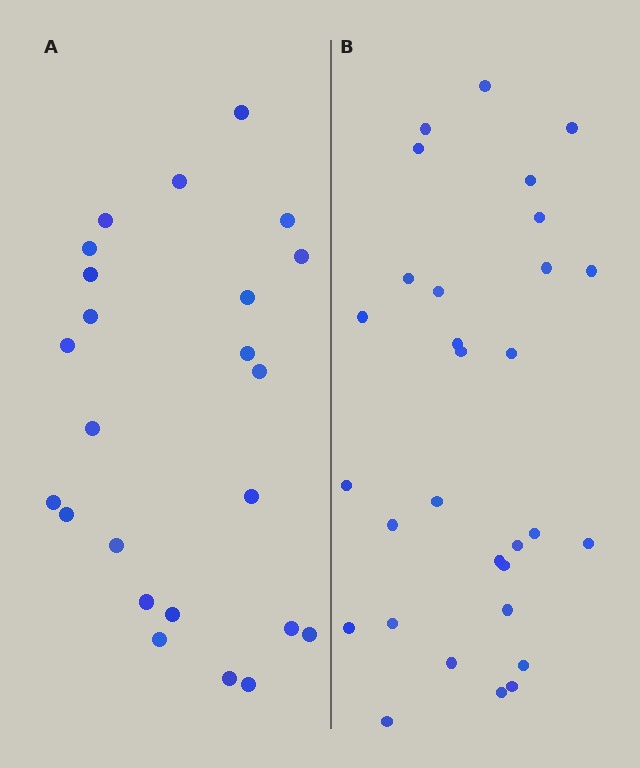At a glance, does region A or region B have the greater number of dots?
Region B (the right region) has more dots.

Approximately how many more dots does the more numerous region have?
Region B has about 6 more dots than region A.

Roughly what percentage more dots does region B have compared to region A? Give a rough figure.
About 25% more.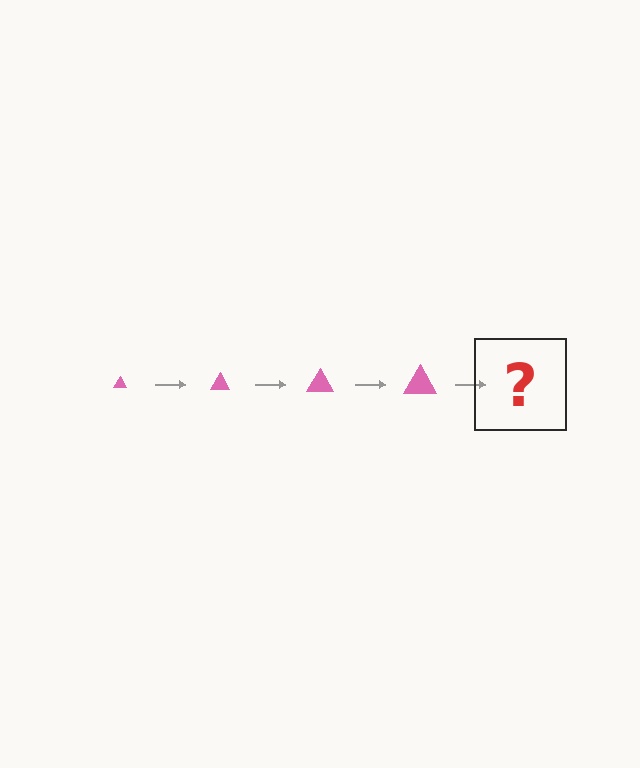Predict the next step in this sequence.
The next step is a pink triangle, larger than the previous one.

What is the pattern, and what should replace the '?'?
The pattern is that the triangle gets progressively larger each step. The '?' should be a pink triangle, larger than the previous one.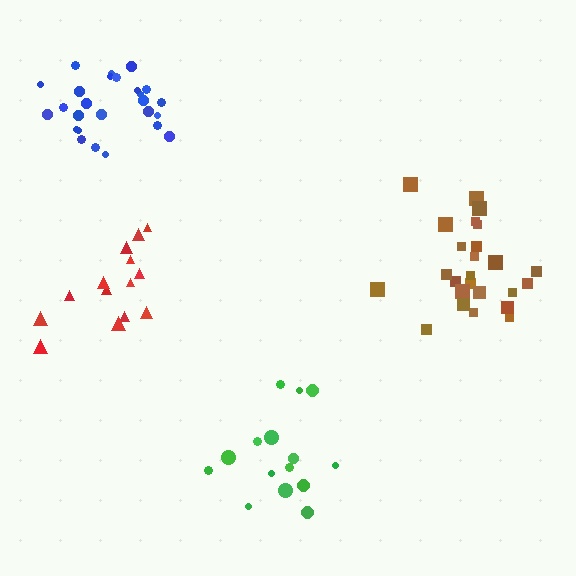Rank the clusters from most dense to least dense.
blue, brown, red, green.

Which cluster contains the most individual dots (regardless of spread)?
Blue (26).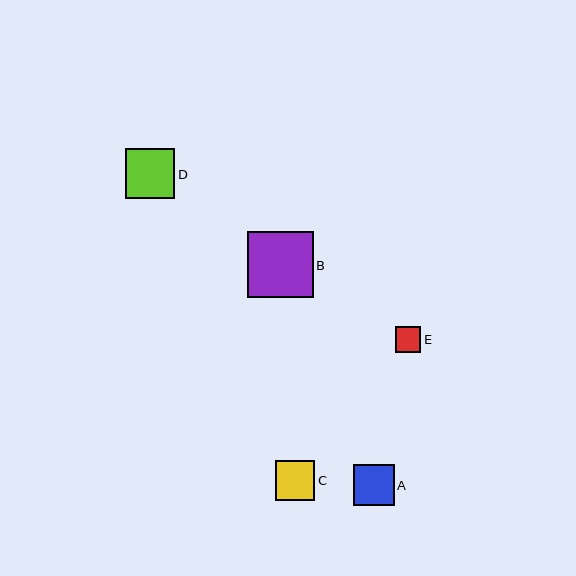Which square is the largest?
Square B is the largest with a size of approximately 65 pixels.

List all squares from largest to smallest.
From largest to smallest: B, D, A, C, E.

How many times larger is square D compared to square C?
Square D is approximately 1.3 times the size of square C.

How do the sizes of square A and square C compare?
Square A and square C are approximately the same size.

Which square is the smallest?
Square E is the smallest with a size of approximately 25 pixels.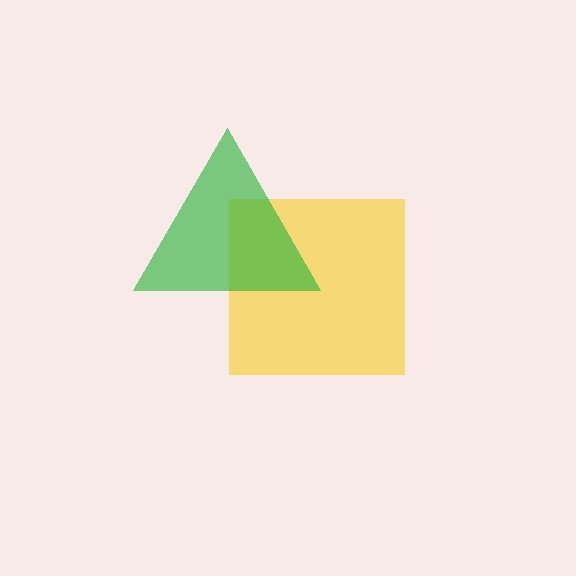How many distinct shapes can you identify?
There are 2 distinct shapes: a yellow square, a green triangle.